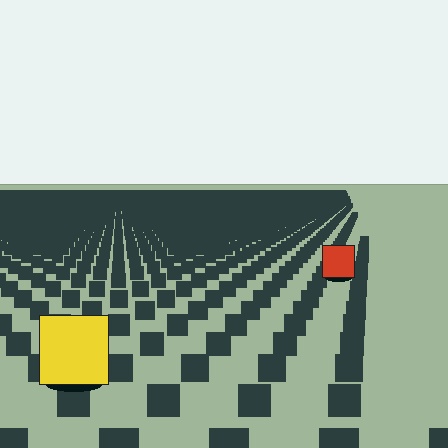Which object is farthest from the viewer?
The red square is farthest from the viewer. It appears smaller and the ground texture around it is denser.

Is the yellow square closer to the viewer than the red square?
Yes. The yellow square is closer — you can tell from the texture gradient: the ground texture is coarser near it.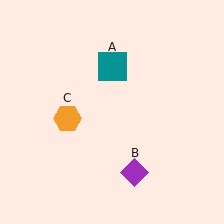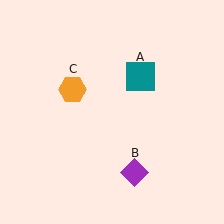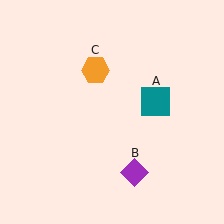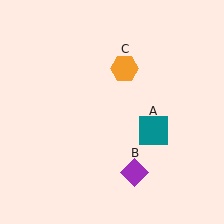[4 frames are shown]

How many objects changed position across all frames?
2 objects changed position: teal square (object A), orange hexagon (object C).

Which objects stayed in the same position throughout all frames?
Purple diamond (object B) remained stationary.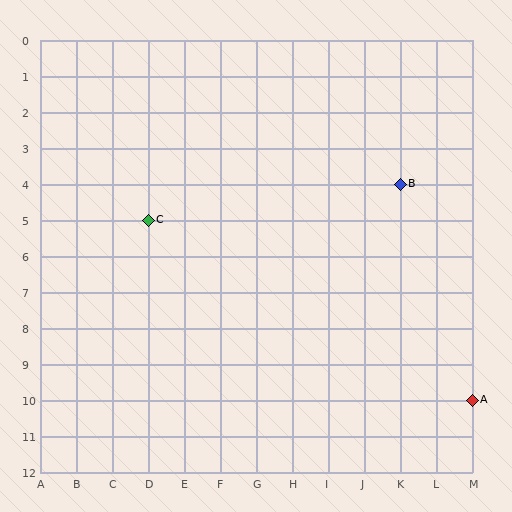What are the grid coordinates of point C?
Point C is at grid coordinates (D, 5).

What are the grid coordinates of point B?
Point B is at grid coordinates (K, 4).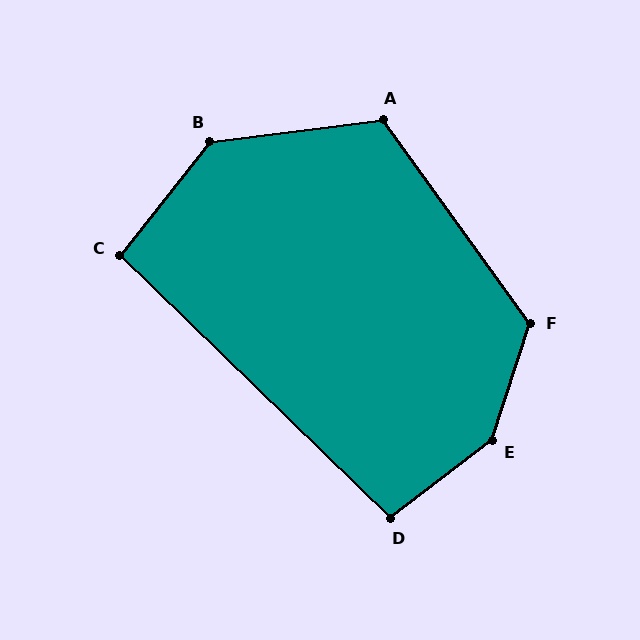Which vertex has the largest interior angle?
E, at approximately 145 degrees.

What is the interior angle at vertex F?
Approximately 126 degrees (obtuse).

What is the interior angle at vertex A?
Approximately 119 degrees (obtuse).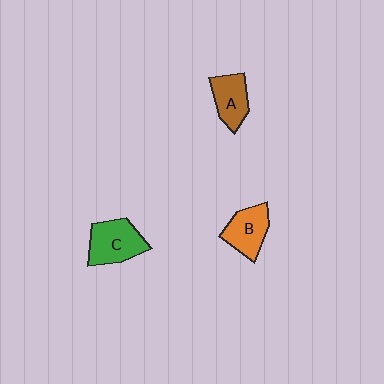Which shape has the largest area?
Shape C (green).